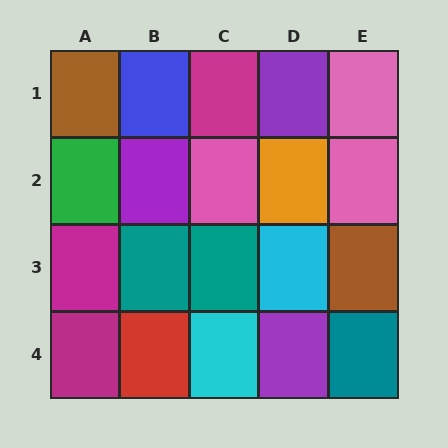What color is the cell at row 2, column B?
Purple.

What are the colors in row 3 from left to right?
Magenta, teal, teal, cyan, brown.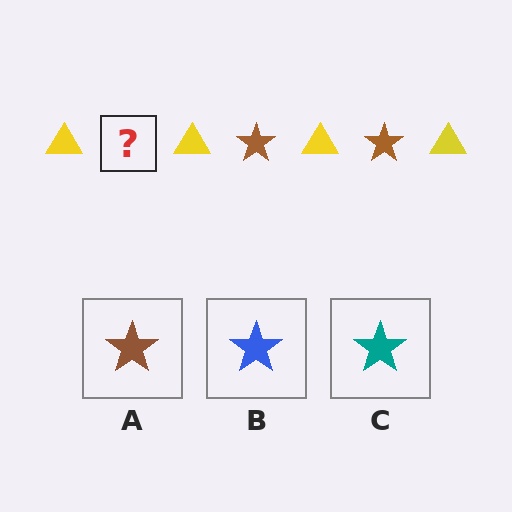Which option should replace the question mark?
Option A.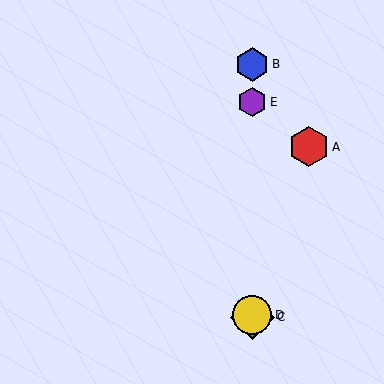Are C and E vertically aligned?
Yes, both are at x≈252.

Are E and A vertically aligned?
No, E is at x≈252 and A is at x≈309.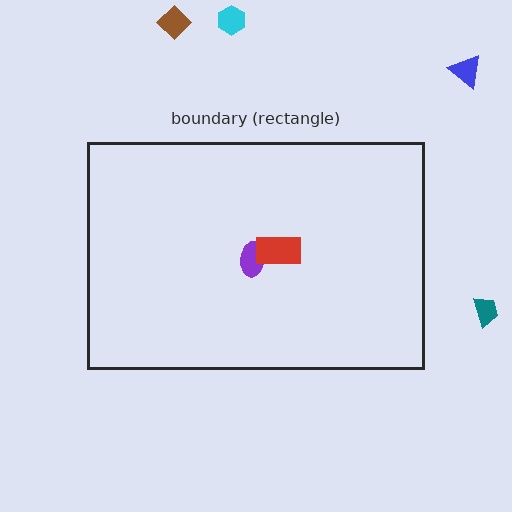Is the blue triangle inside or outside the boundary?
Outside.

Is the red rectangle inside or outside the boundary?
Inside.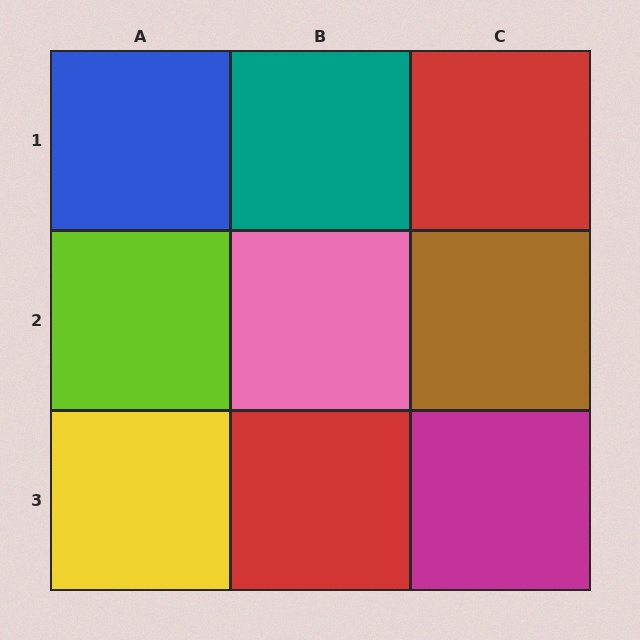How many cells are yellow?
1 cell is yellow.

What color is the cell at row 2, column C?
Brown.